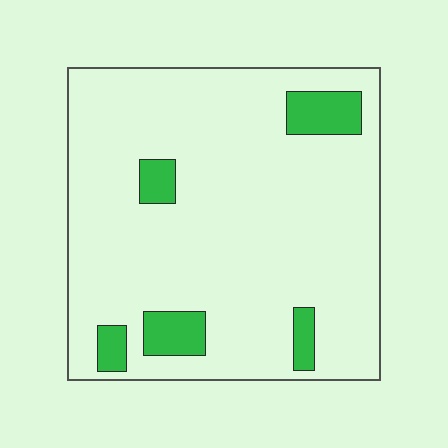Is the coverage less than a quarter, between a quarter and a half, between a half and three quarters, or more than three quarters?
Less than a quarter.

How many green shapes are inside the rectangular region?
5.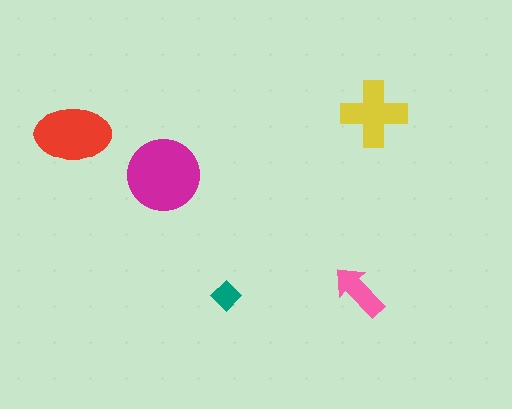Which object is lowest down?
The teal diamond is bottommost.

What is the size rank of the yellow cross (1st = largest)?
3rd.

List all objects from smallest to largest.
The teal diamond, the pink arrow, the yellow cross, the red ellipse, the magenta circle.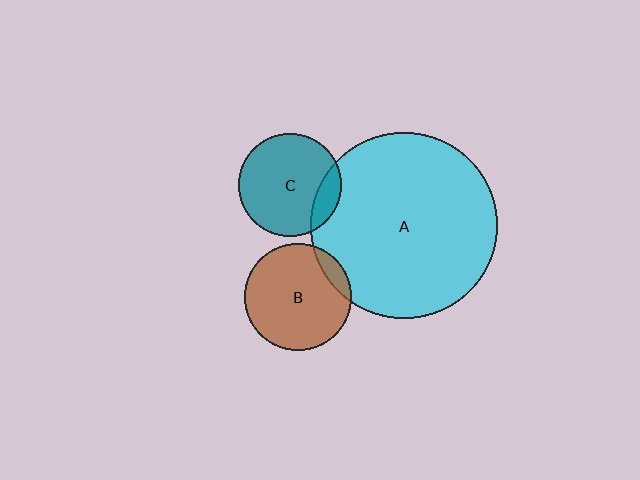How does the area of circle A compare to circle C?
Approximately 3.3 times.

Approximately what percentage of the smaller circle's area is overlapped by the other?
Approximately 10%.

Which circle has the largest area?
Circle A (cyan).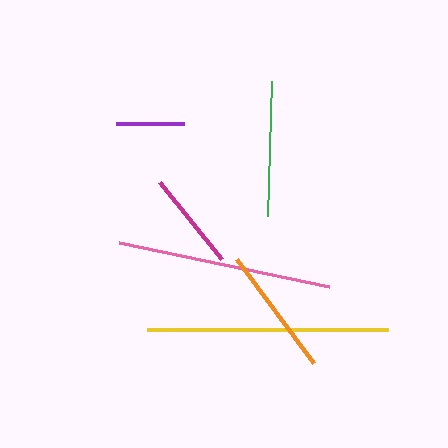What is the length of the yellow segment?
The yellow segment is approximately 241 pixels long.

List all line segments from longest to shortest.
From longest to shortest: yellow, pink, green, orange, magenta, purple.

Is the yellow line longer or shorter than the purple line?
The yellow line is longer than the purple line.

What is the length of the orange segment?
The orange segment is approximately 129 pixels long.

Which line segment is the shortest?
The purple line is the shortest at approximately 68 pixels.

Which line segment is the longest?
The yellow line is the longest at approximately 241 pixels.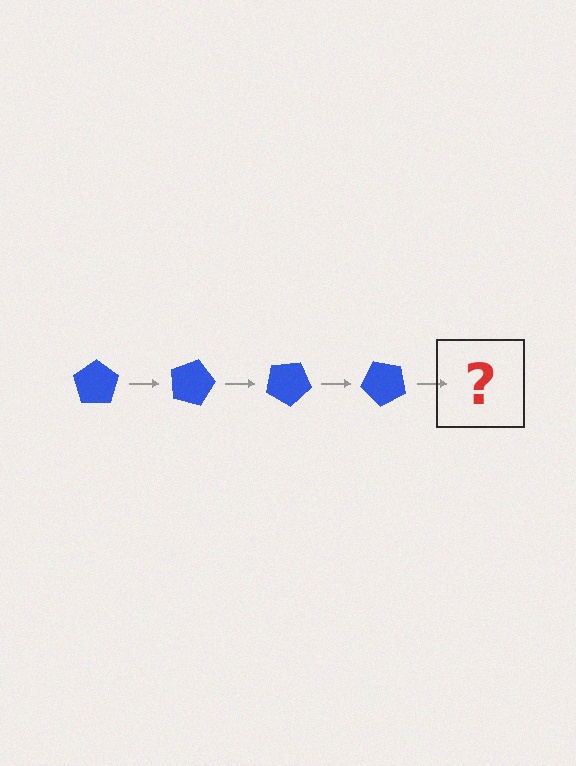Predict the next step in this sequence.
The next step is a blue pentagon rotated 60 degrees.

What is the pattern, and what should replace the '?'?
The pattern is that the pentagon rotates 15 degrees each step. The '?' should be a blue pentagon rotated 60 degrees.